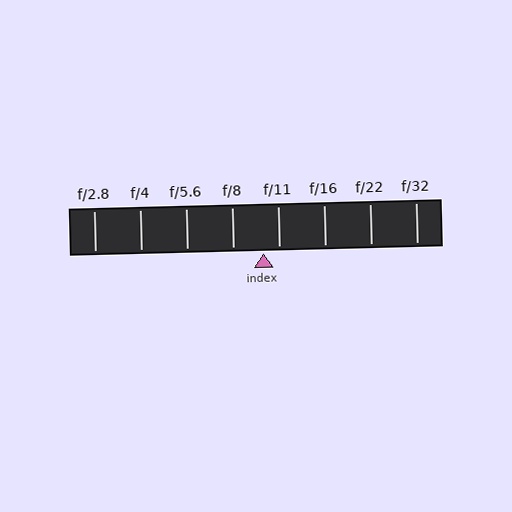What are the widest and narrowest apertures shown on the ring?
The widest aperture shown is f/2.8 and the narrowest is f/32.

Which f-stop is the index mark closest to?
The index mark is closest to f/11.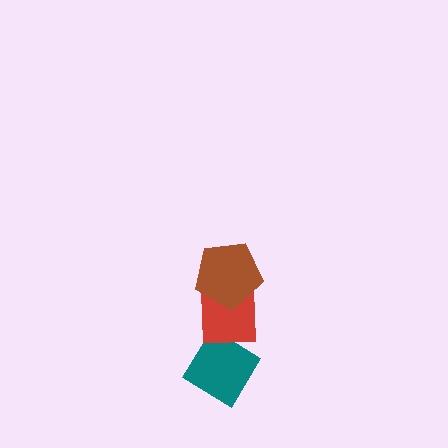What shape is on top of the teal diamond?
The red square is on top of the teal diamond.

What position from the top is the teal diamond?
The teal diamond is 3rd from the top.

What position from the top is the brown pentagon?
The brown pentagon is 1st from the top.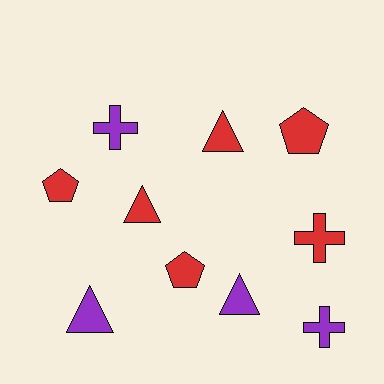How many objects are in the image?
There are 10 objects.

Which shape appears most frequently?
Triangle, with 4 objects.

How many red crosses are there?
There is 1 red cross.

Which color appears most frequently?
Red, with 6 objects.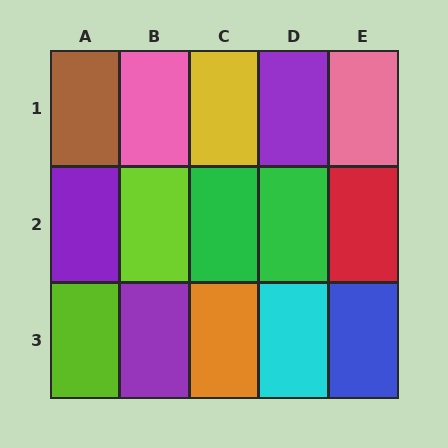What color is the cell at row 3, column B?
Purple.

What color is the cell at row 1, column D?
Purple.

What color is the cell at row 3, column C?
Orange.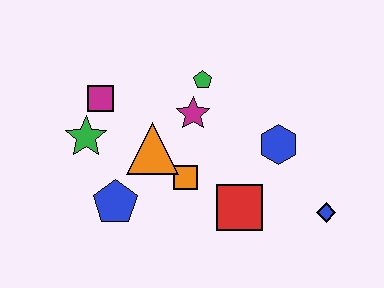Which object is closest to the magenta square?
The green star is closest to the magenta square.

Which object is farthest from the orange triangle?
The blue diamond is farthest from the orange triangle.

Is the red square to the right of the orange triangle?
Yes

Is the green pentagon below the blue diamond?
No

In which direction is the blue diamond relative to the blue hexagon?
The blue diamond is below the blue hexagon.